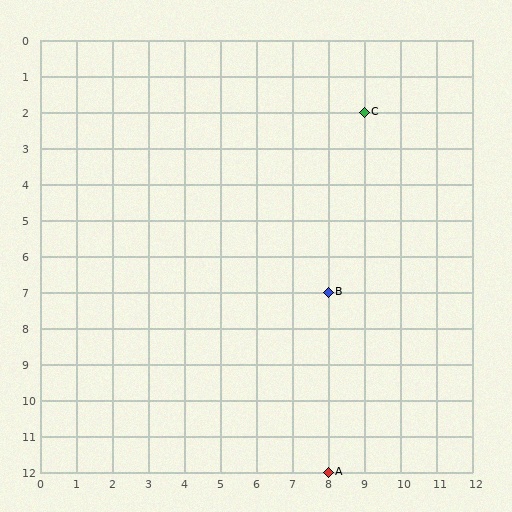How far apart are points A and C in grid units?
Points A and C are 1 column and 10 rows apart (about 10.0 grid units diagonally).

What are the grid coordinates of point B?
Point B is at grid coordinates (8, 7).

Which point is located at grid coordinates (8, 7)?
Point B is at (8, 7).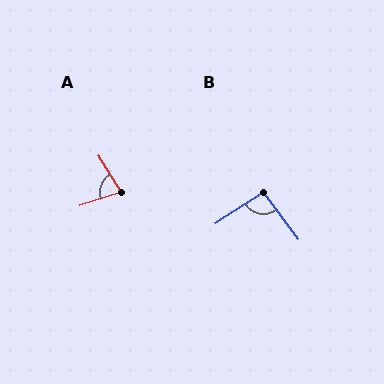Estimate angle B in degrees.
Approximately 93 degrees.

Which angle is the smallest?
A, at approximately 77 degrees.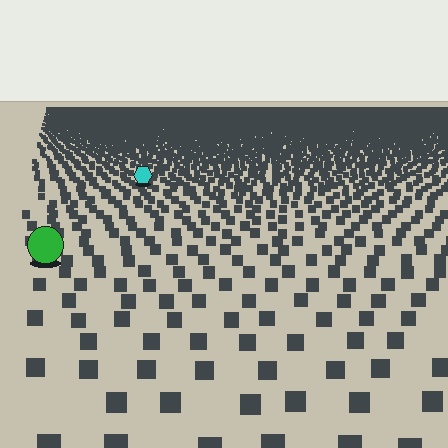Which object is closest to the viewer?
The green circle is closest. The texture marks near it are larger and more spread out.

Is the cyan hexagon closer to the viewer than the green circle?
No. The green circle is closer — you can tell from the texture gradient: the ground texture is coarser near it.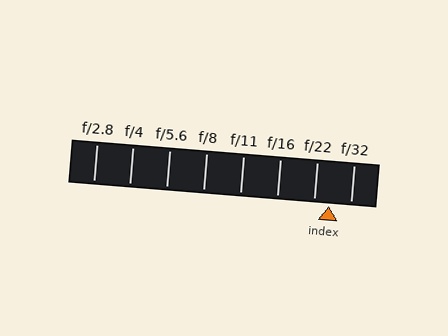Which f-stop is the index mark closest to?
The index mark is closest to f/22.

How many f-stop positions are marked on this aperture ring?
There are 8 f-stop positions marked.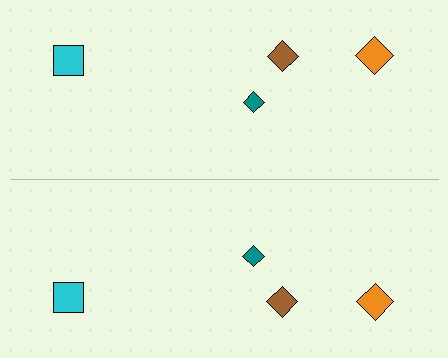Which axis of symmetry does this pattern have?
The pattern has a horizontal axis of symmetry running through the center of the image.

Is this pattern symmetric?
Yes, this pattern has bilateral (reflection) symmetry.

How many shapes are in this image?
There are 8 shapes in this image.